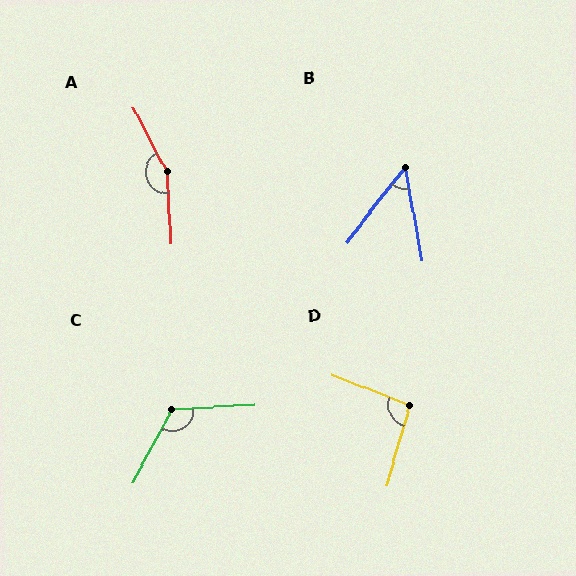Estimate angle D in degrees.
Approximately 95 degrees.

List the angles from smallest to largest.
B (48°), D (95°), C (122°), A (155°).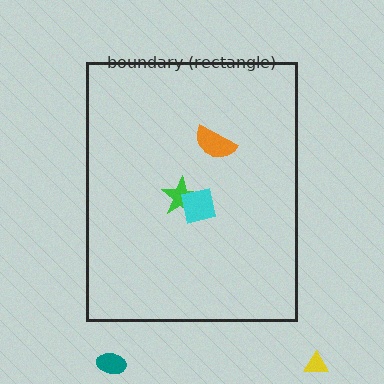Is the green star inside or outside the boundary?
Inside.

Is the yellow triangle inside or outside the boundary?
Outside.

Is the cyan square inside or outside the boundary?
Inside.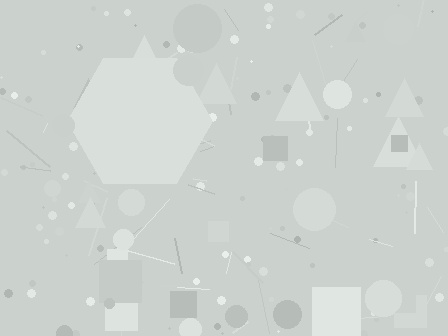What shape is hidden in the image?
A hexagon is hidden in the image.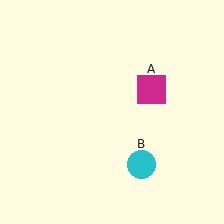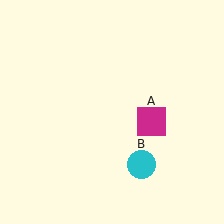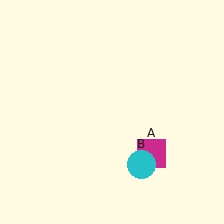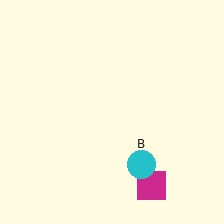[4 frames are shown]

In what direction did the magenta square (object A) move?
The magenta square (object A) moved down.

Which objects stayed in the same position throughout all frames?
Cyan circle (object B) remained stationary.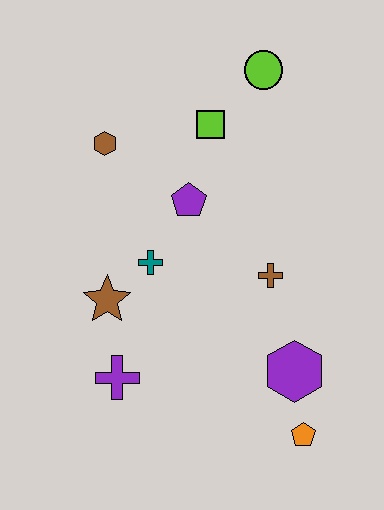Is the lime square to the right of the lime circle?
No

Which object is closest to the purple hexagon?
The orange pentagon is closest to the purple hexagon.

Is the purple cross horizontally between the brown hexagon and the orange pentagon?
Yes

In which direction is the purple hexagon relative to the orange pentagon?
The purple hexagon is above the orange pentagon.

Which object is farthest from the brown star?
The lime circle is farthest from the brown star.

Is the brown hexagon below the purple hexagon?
No